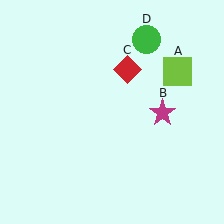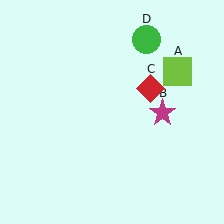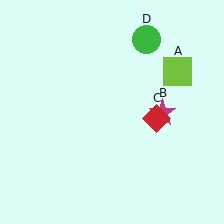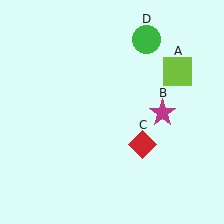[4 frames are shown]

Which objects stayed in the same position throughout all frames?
Lime square (object A) and magenta star (object B) and green circle (object D) remained stationary.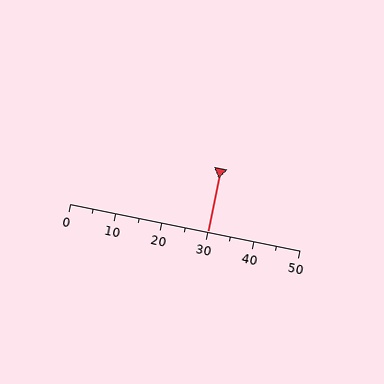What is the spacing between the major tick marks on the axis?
The major ticks are spaced 10 apart.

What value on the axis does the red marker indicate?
The marker indicates approximately 30.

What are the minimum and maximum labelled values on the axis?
The axis runs from 0 to 50.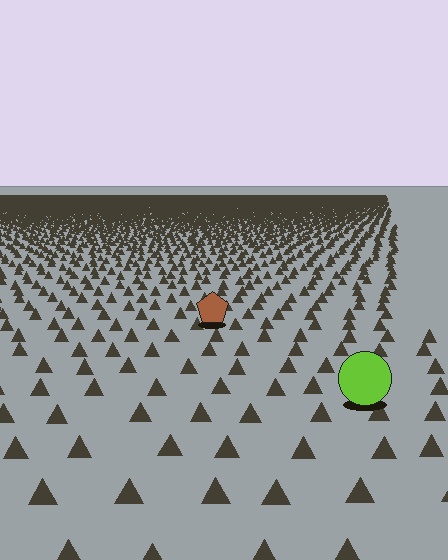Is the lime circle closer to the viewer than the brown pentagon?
Yes. The lime circle is closer — you can tell from the texture gradient: the ground texture is coarser near it.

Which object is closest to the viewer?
The lime circle is closest. The texture marks near it are larger and more spread out.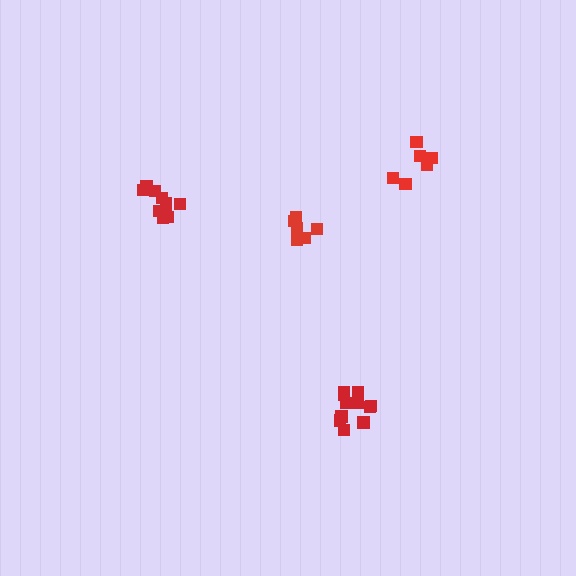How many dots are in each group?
Group 1: 11 dots, Group 2: 6 dots, Group 3: 6 dots, Group 4: 10 dots (33 total).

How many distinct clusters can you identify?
There are 4 distinct clusters.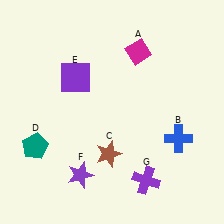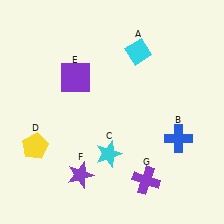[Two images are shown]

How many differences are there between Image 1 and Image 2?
There are 3 differences between the two images.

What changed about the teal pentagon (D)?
In Image 1, D is teal. In Image 2, it changed to yellow.